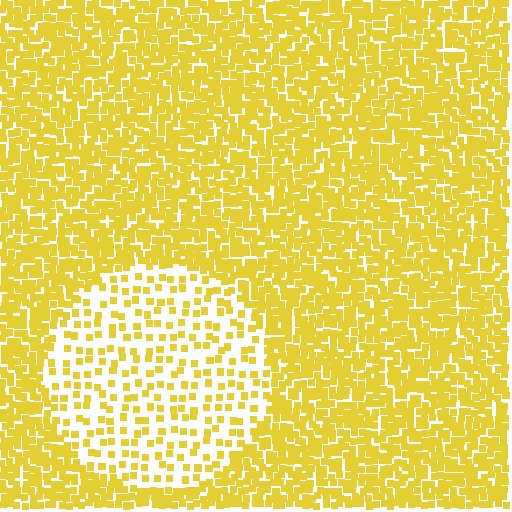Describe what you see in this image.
The image contains small yellow elements arranged at two different densities. A circle-shaped region is visible where the elements are less densely packed than the surrounding area.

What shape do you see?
I see a circle.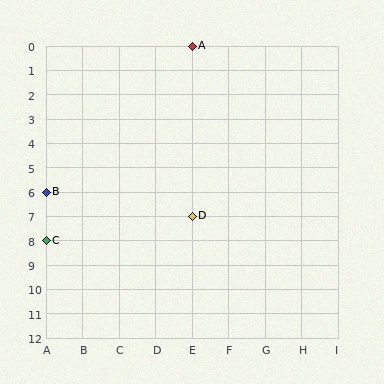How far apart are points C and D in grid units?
Points C and D are 4 columns and 1 row apart (about 4.1 grid units diagonally).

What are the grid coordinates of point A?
Point A is at grid coordinates (E, 0).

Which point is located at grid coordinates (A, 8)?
Point C is at (A, 8).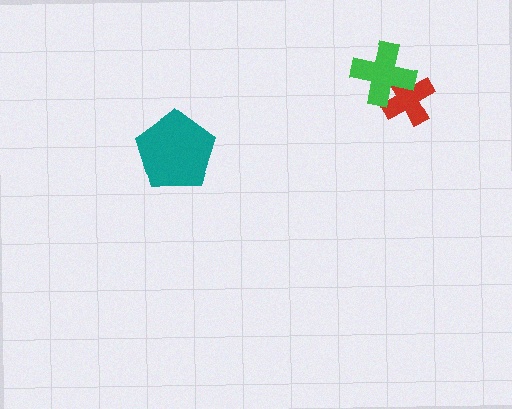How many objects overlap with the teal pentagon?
0 objects overlap with the teal pentagon.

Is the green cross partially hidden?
No, no other shape covers it.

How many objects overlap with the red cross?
1 object overlaps with the red cross.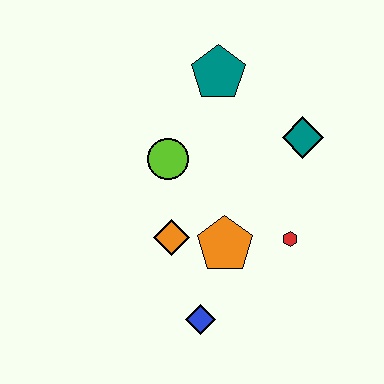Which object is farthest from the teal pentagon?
The blue diamond is farthest from the teal pentagon.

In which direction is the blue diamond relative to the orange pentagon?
The blue diamond is below the orange pentagon.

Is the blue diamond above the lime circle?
No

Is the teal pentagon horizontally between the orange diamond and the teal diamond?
Yes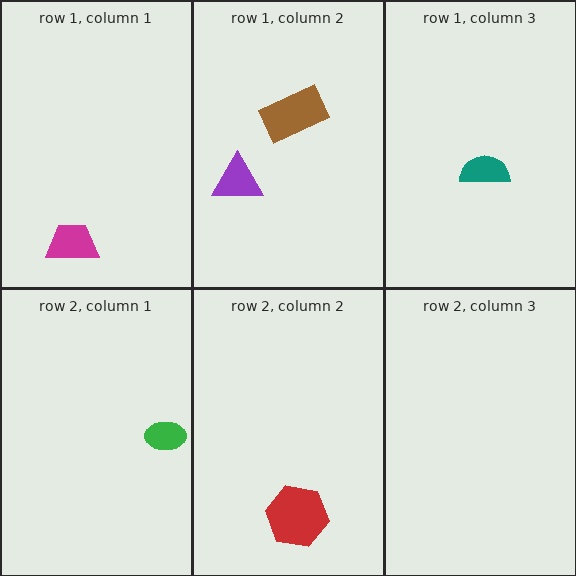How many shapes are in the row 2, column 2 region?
1.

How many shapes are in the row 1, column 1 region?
1.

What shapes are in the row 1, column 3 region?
The teal semicircle.